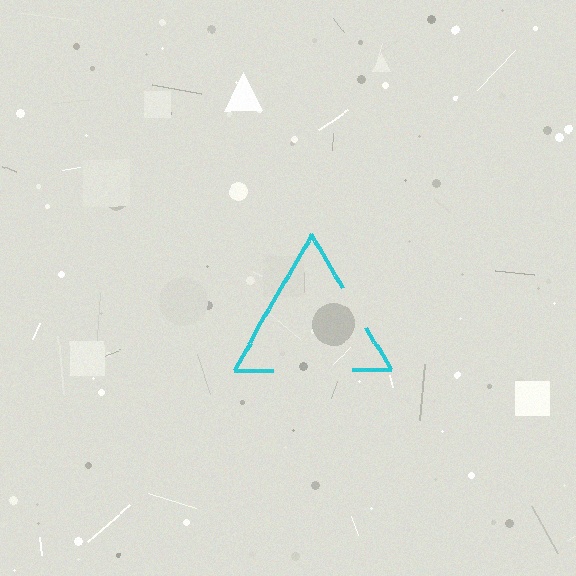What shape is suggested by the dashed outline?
The dashed outline suggests a triangle.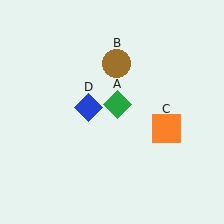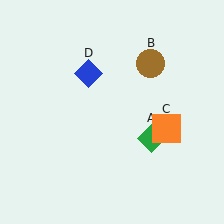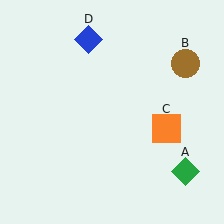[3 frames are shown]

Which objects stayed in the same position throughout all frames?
Orange square (object C) remained stationary.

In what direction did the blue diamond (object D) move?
The blue diamond (object D) moved up.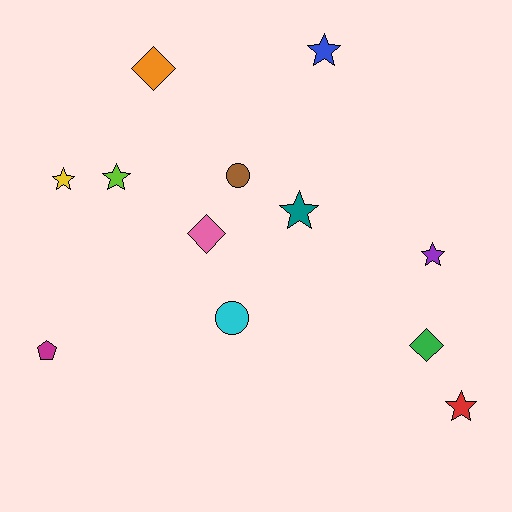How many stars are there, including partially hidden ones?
There are 6 stars.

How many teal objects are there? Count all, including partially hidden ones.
There is 1 teal object.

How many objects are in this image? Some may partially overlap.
There are 12 objects.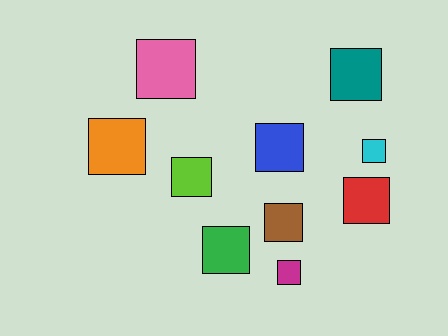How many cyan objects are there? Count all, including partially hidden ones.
There is 1 cyan object.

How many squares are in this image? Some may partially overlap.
There are 10 squares.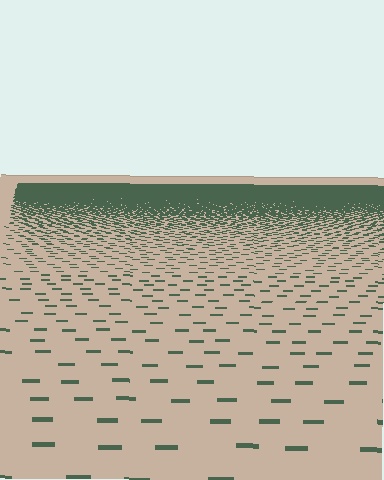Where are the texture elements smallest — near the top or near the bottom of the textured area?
Near the top.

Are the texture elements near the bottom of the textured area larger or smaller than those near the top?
Larger. Near the bottom, elements are closer to the viewer and appear at a bigger on-screen size.